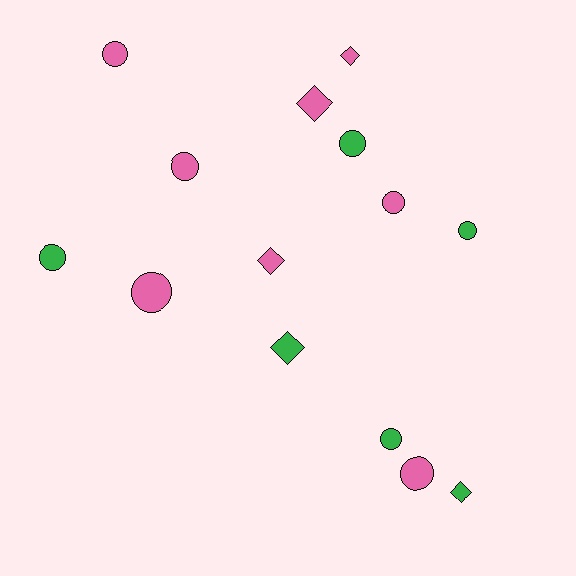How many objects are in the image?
There are 14 objects.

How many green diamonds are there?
There are 2 green diamonds.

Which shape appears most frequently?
Circle, with 9 objects.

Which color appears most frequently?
Pink, with 8 objects.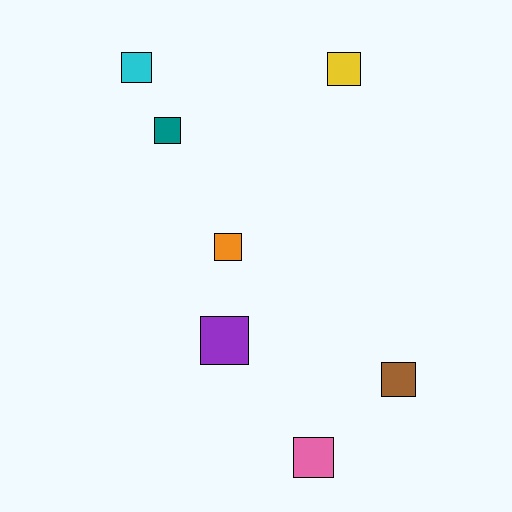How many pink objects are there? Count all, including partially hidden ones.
There is 1 pink object.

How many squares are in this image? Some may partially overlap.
There are 7 squares.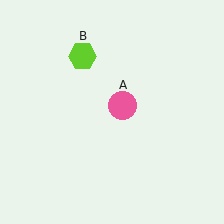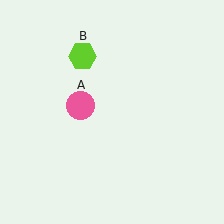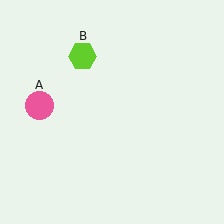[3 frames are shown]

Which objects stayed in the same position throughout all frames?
Lime hexagon (object B) remained stationary.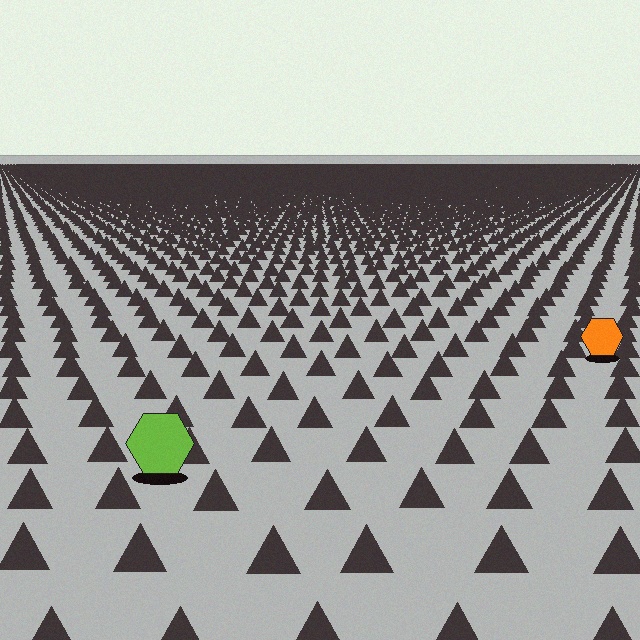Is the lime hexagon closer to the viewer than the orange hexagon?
Yes. The lime hexagon is closer — you can tell from the texture gradient: the ground texture is coarser near it.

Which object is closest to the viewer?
The lime hexagon is closest. The texture marks near it are larger and more spread out.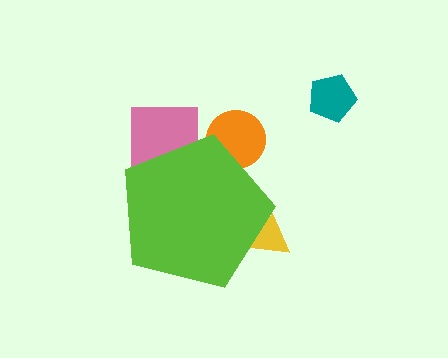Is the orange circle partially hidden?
Yes, the orange circle is partially hidden behind the lime pentagon.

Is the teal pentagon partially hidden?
No, the teal pentagon is fully visible.